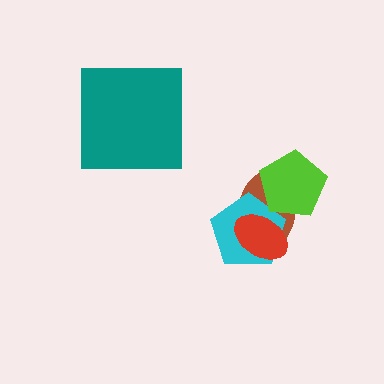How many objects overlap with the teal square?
0 objects overlap with the teal square.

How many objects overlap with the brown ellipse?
3 objects overlap with the brown ellipse.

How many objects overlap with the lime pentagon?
2 objects overlap with the lime pentagon.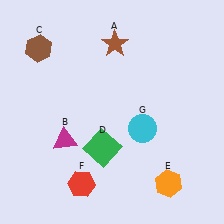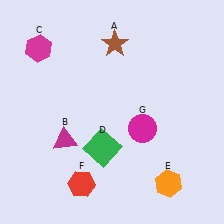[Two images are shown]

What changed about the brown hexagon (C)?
In Image 1, C is brown. In Image 2, it changed to magenta.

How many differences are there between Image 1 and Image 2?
There are 2 differences between the two images.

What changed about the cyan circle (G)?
In Image 1, G is cyan. In Image 2, it changed to magenta.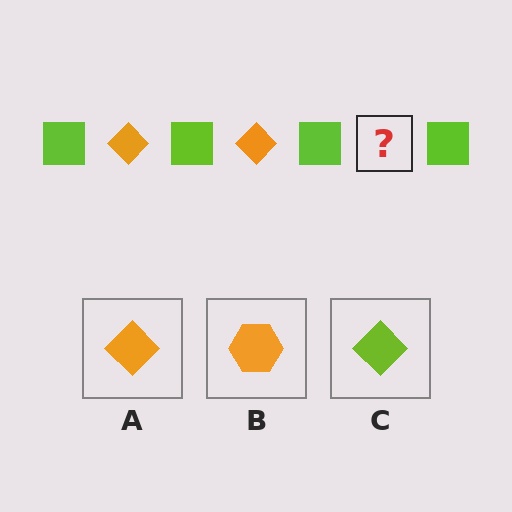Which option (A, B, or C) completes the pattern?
A.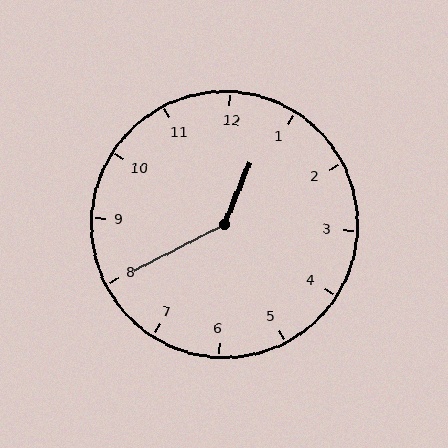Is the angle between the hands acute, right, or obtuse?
It is obtuse.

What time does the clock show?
12:40.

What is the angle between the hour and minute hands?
Approximately 140 degrees.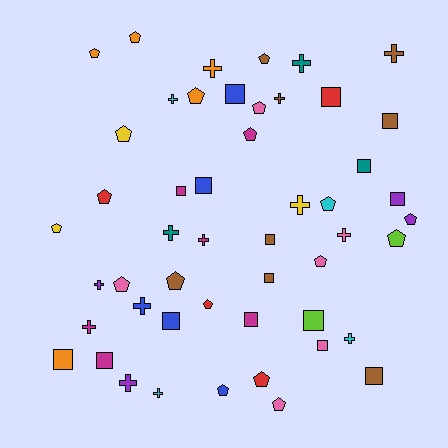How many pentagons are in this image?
There are 19 pentagons.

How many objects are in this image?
There are 50 objects.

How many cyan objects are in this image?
There are 4 cyan objects.